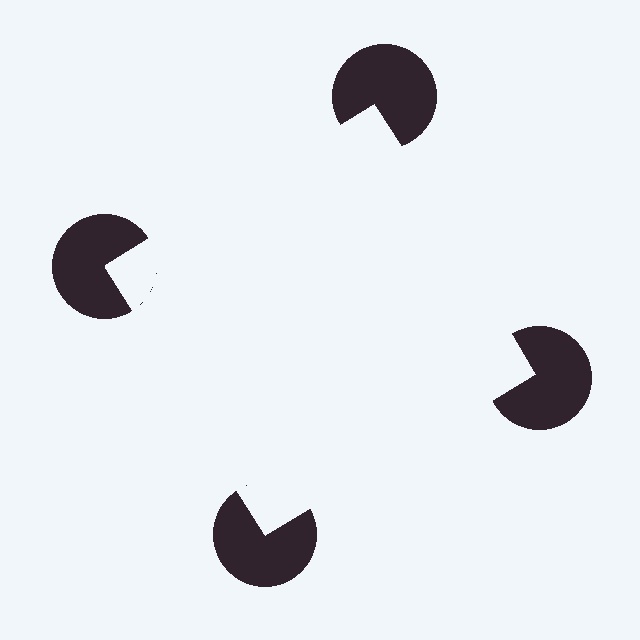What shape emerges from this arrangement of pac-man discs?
An illusory square — its edges are inferred from the aligned wedge cuts in the pac-man discs, not physically drawn.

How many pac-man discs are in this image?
There are 4 — one at each vertex of the illusory square.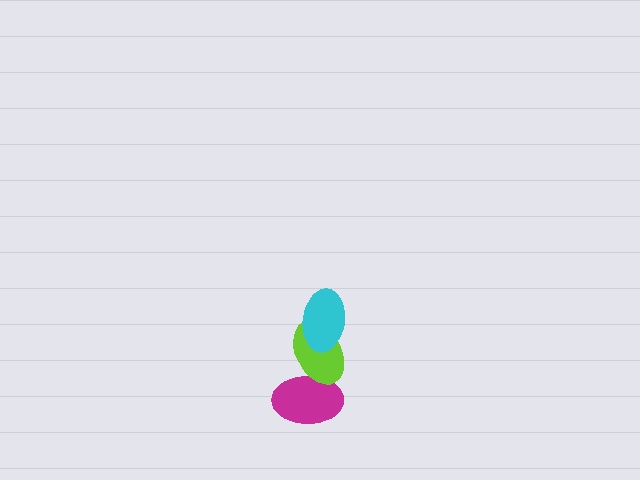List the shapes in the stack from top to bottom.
From top to bottom: the cyan ellipse, the lime ellipse, the magenta ellipse.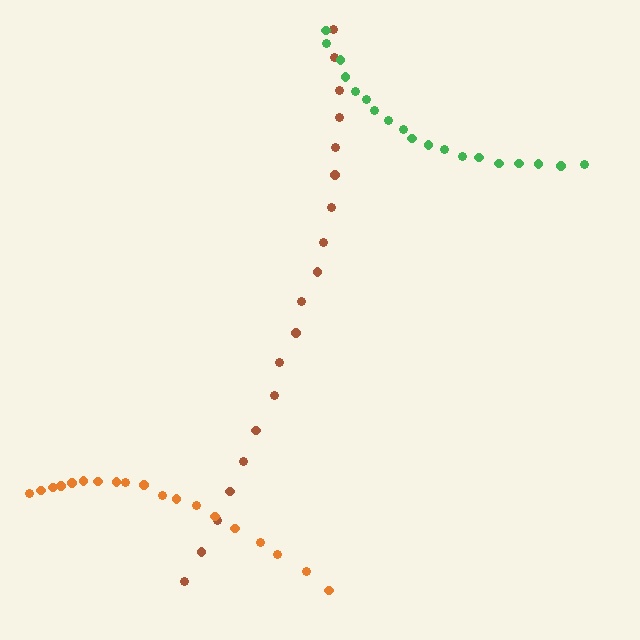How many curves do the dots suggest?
There are 3 distinct paths.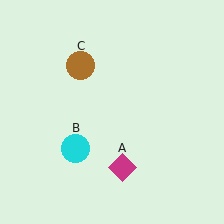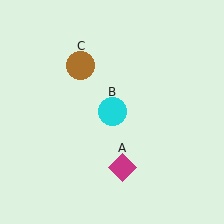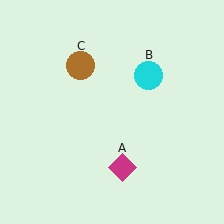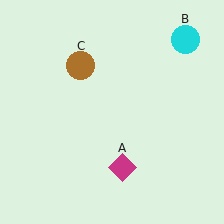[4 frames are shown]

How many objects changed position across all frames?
1 object changed position: cyan circle (object B).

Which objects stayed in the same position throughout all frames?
Magenta diamond (object A) and brown circle (object C) remained stationary.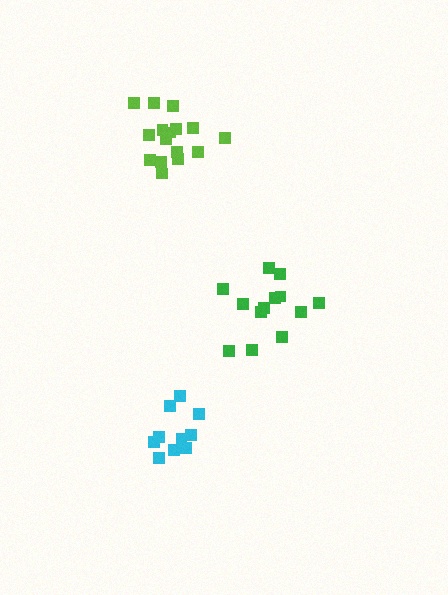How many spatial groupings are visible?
There are 3 spatial groupings.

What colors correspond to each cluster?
The clusters are colored: green, cyan, lime.